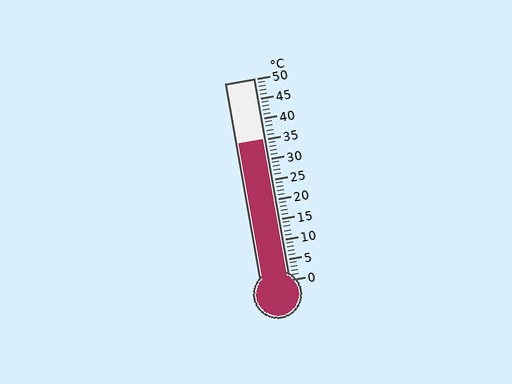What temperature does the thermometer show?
The thermometer shows approximately 35°C.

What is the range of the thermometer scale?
The thermometer scale ranges from 0°C to 50°C.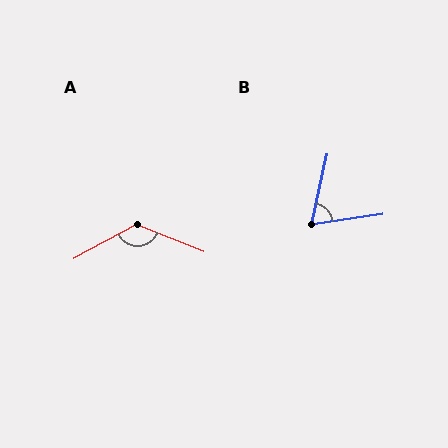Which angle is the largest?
A, at approximately 129 degrees.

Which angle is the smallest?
B, at approximately 69 degrees.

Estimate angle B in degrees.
Approximately 69 degrees.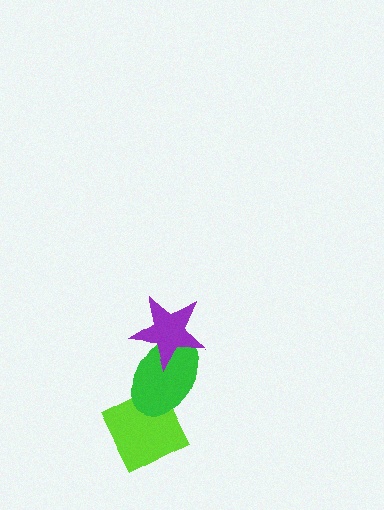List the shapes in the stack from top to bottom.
From top to bottom: the purple star, the green ellipse, the lime diamond.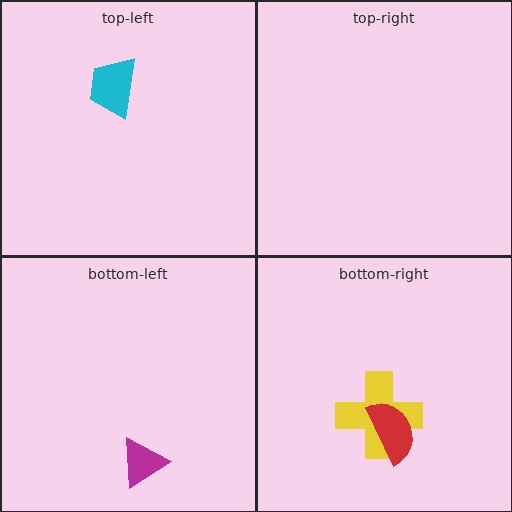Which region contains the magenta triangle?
The bottom-left region.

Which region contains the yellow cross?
The bottom-right region.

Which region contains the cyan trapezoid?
The top-left region.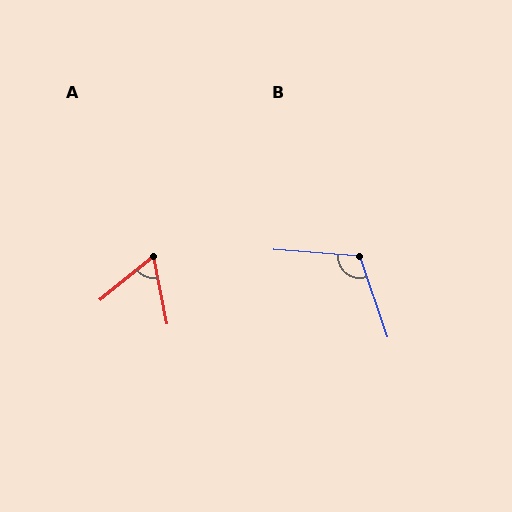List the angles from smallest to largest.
A (62°), B (113°).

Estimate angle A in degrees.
Approximately 62 degrees.